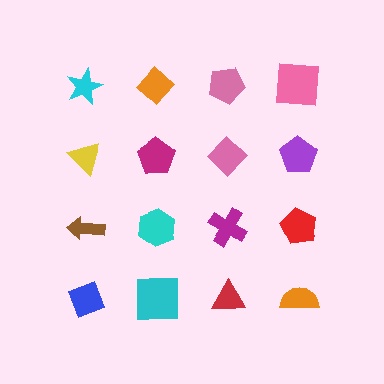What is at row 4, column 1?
A blue diamond.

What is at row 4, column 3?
A red triangle.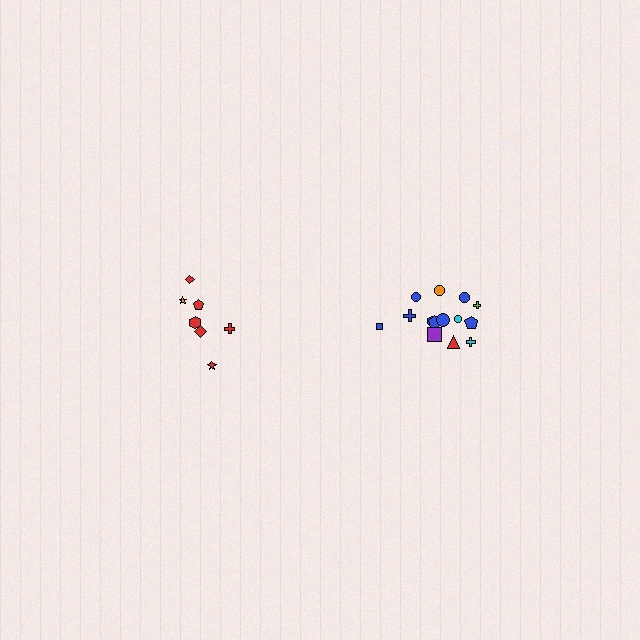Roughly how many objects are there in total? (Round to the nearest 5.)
Roughly 20 objects in total.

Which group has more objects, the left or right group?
The right group.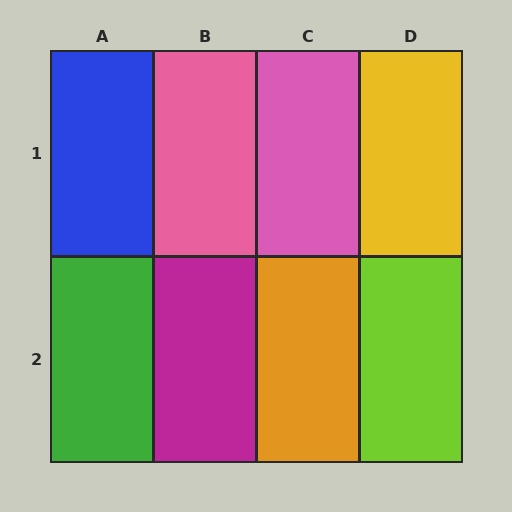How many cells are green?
1 cell is green.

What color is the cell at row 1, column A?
Blue.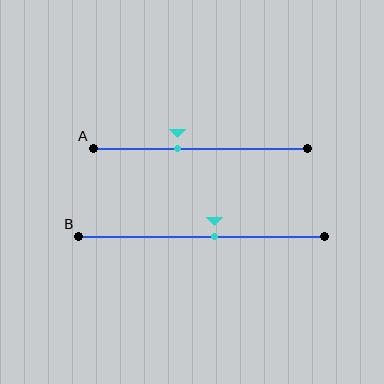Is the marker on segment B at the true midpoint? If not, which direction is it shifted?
No, the marker on segment B is shifted to the right by about 6% of the segment length.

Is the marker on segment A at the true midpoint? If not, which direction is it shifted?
No, the marker on segment A is shifted to the left by about 11% of the segment length.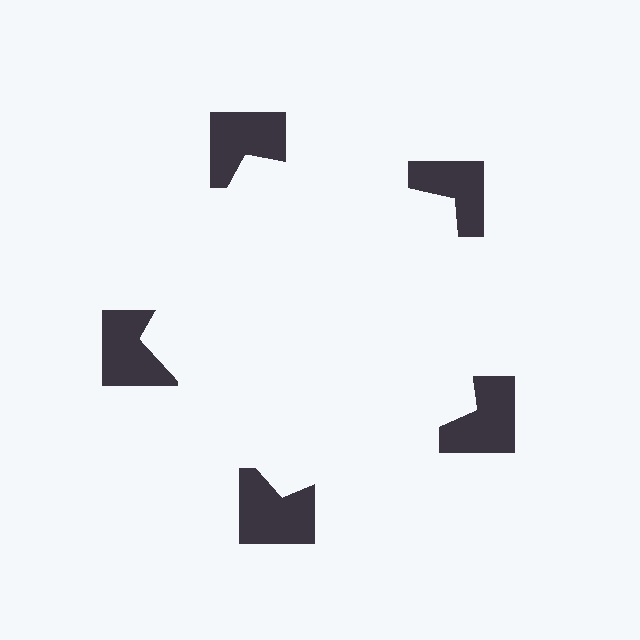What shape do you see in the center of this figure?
An illusory pentagon — its edges are inferred from the aligned wedge cuts in the notched squares, not physically drawn.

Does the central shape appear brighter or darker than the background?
It typically appears slightly brighter than the background, even though no actual brightness change is drawn.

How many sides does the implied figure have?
5 sides.